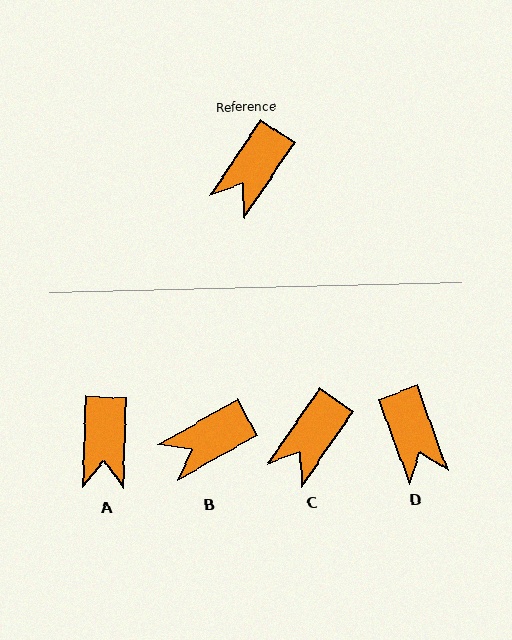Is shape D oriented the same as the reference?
No, it is off by about 55 degrees.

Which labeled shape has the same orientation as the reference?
C.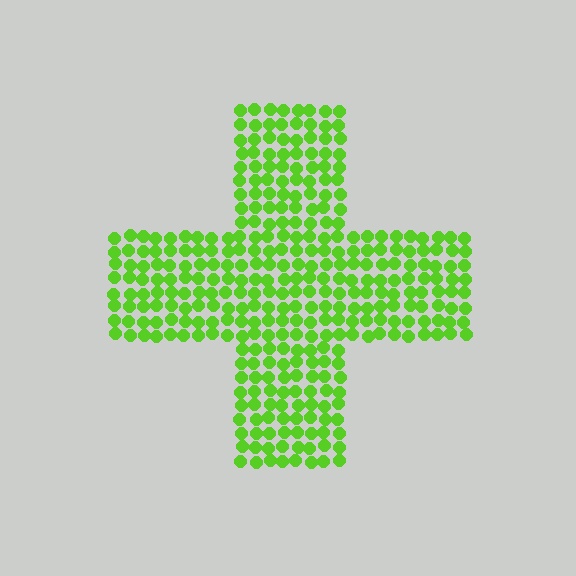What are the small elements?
The small elements are circles.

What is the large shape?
The large shape is a cross.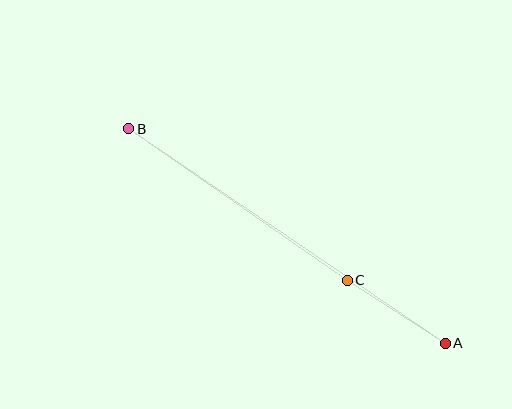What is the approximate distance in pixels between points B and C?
The distance between B and C is approximately 266 pixels.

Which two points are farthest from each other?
Points A and B are farthest from each other.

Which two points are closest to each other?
Points A and C are closest to each other.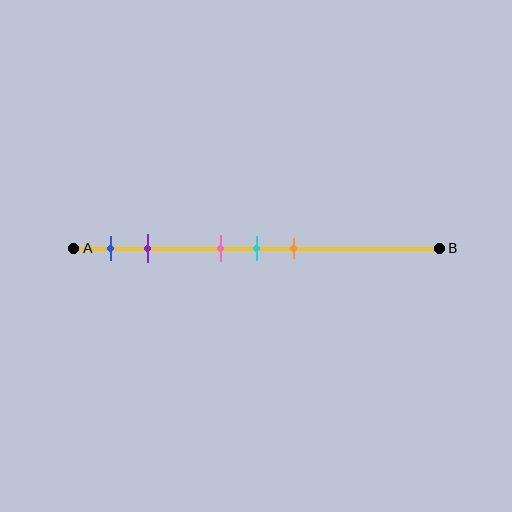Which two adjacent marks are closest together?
The pink and cyan marks are the closest adjacent pair.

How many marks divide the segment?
There are 5 marks dividing the segment.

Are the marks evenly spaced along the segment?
No, the marks are not evenly spaced.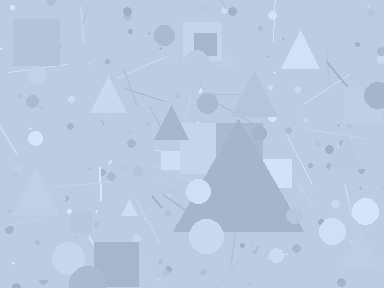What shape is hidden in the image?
A triangle is hidden in the image.